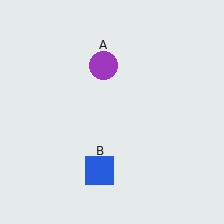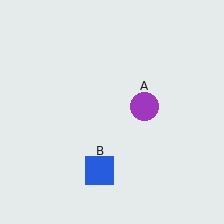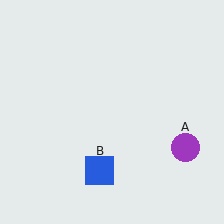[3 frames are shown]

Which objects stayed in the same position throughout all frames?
Blue square (object B) remained stationary.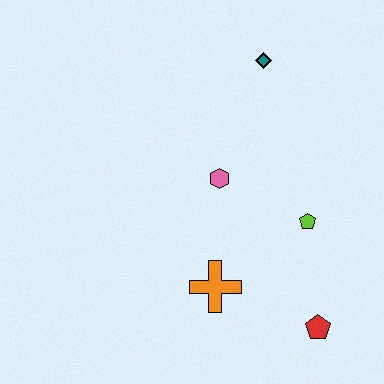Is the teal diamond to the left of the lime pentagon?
Yes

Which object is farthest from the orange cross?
The teal diamond is farthest from the orange cross.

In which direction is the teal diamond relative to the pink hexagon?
The teal diamond is above the pink hexagon.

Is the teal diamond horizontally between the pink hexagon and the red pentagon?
Yes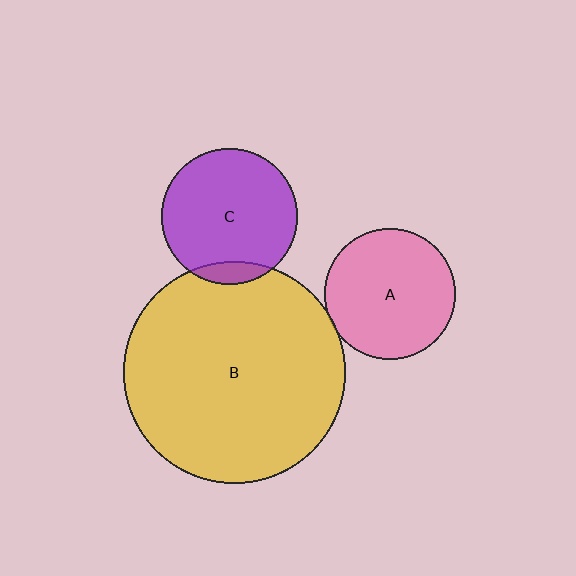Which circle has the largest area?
Circle B (yellow).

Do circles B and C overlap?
Yes.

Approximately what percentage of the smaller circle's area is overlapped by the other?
Approximately 10%.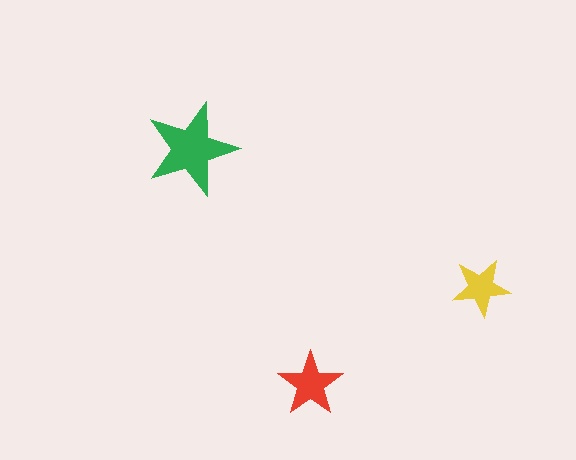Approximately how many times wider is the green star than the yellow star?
About 1.5 times wider.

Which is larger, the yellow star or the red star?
The red one.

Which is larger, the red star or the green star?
The green one.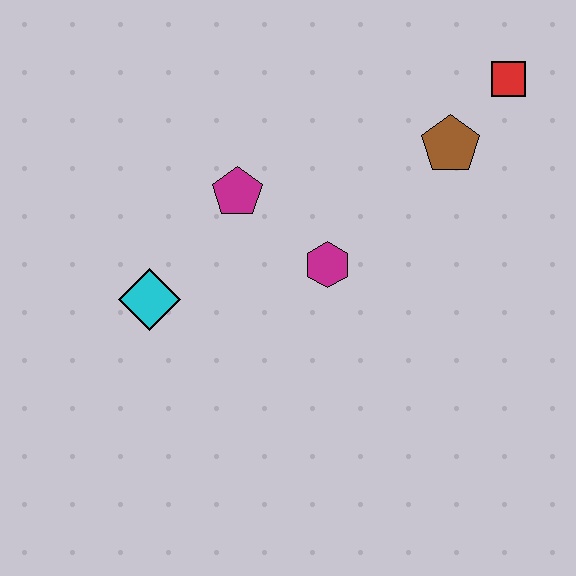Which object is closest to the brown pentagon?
The red square is closest to the brown pentagon.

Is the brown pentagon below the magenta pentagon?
No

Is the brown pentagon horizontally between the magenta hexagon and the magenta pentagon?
No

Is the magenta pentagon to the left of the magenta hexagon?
Yes